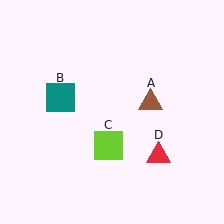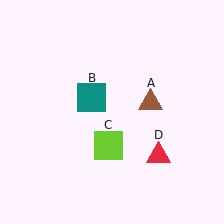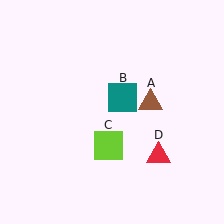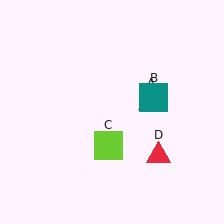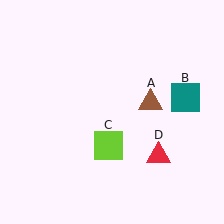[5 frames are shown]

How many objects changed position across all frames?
1 object changed position: teal square (object B).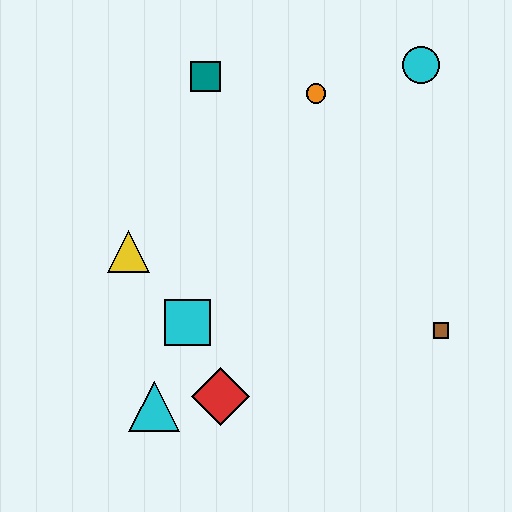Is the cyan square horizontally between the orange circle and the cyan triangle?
Yes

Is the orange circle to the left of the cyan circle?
Yes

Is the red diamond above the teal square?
No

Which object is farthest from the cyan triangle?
The cyan circle is farthest from the cyan triangle.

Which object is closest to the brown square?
The red diamond is closest to the brown square.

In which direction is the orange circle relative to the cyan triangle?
The orange circle is above the cyan triangle.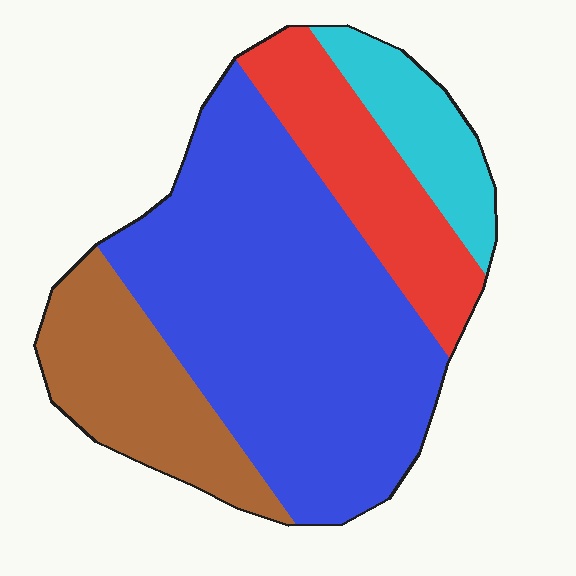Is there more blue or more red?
Blue.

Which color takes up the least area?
Cyan, at roughly 10%.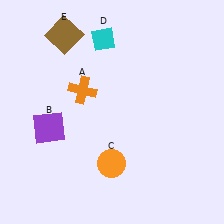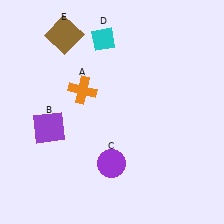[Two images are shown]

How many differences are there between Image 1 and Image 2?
There is 1 difference between the two images.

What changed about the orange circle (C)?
In Image 1, C is orange. In Image 2, it changed to purple.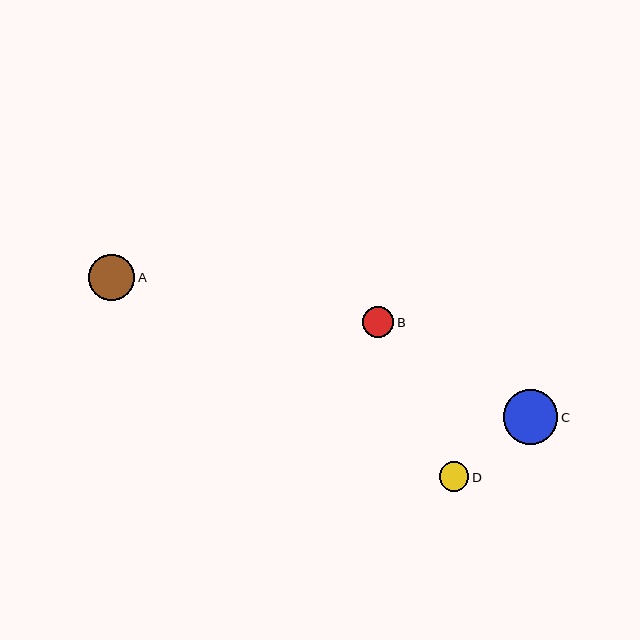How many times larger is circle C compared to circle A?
Circle C is approximately 1.2 times the size of circle A.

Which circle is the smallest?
Circle D is the smallest with a size of approximately 29 pixels.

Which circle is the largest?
Circle C is the largest with a size of approximately 54 pixels.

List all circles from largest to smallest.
From largest to smallest: C, A, B, D.